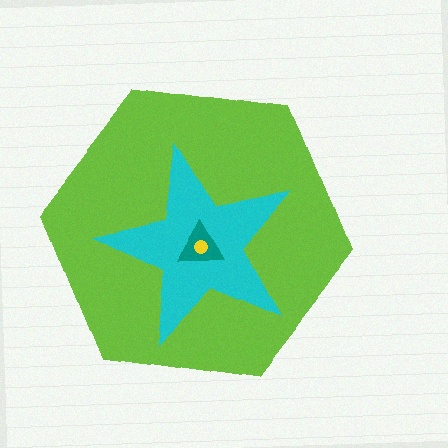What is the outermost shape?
The lime hexagon.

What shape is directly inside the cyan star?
The teal triangle.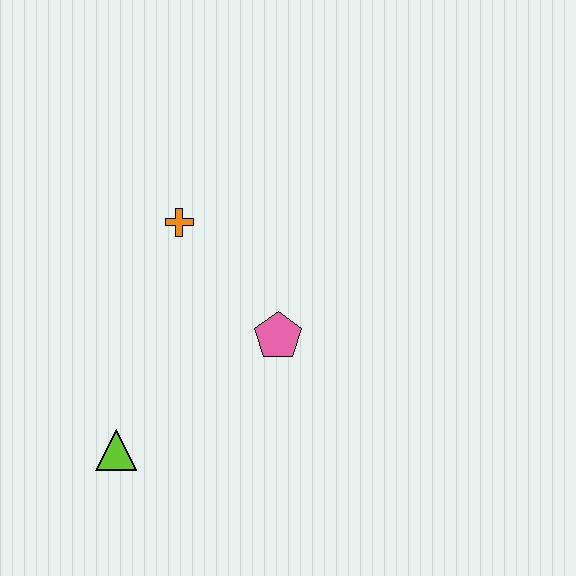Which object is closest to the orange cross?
The pink pentagon is closest to the orange cross.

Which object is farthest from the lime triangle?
The orange cross is farthest from the lime triangle.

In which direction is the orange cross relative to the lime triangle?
The orange cross is above the lime triangle.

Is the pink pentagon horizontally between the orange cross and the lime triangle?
No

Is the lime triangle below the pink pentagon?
Yes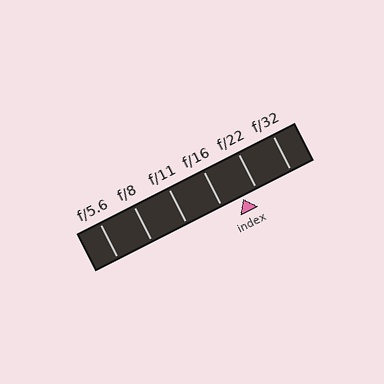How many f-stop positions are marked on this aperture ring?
There are 6 f-stop positions marked.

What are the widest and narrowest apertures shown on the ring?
The widest aperture shown is f/5.6 and the narrowest is f/32.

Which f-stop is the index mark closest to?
The index mark is closest to f/22.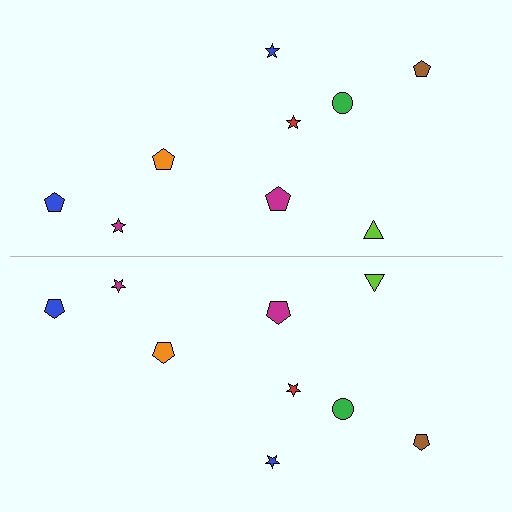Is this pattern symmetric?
Yes, this pattern has bilateral (reflection) symmetry.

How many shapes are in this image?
There are 18 shapes in this image.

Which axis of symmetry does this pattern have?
The pattern has a horizontal axis of symmetry running through the center of the image.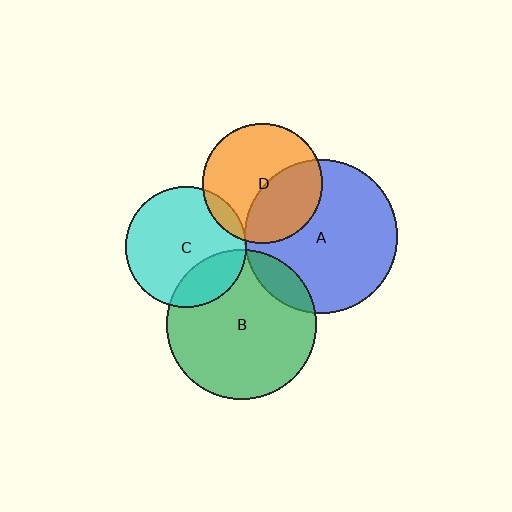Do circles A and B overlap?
Yes.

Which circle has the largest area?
Circle A (blue).